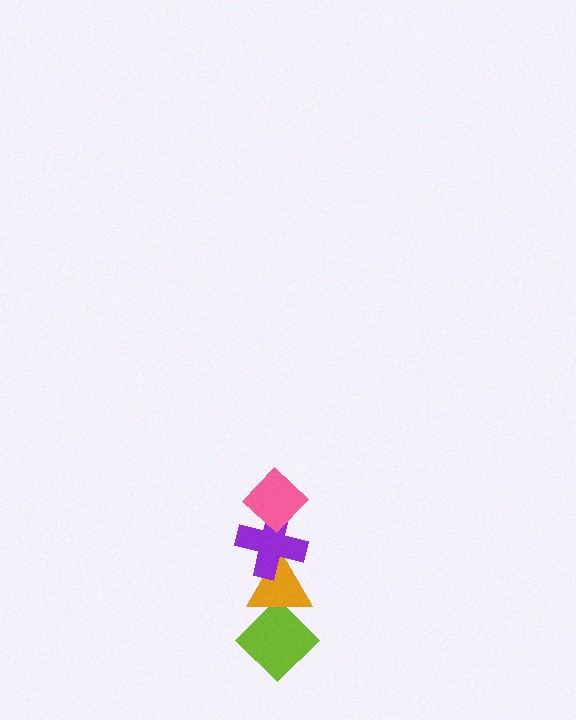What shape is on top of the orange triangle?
The purple cross is on top of the orange triangle.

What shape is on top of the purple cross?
The pink diamond is on top of the purple cross.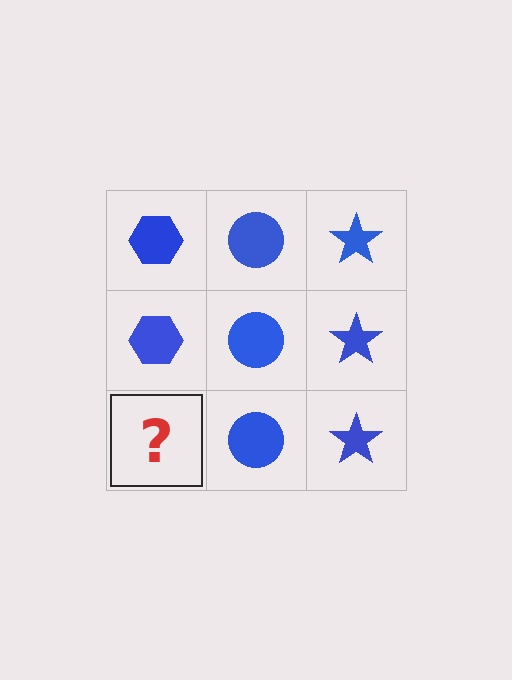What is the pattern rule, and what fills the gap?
The rule is that each column has a consistent shape. The gap should be filled with a blue hexagon.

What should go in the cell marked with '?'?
The missing cell should contain a blue hexagon.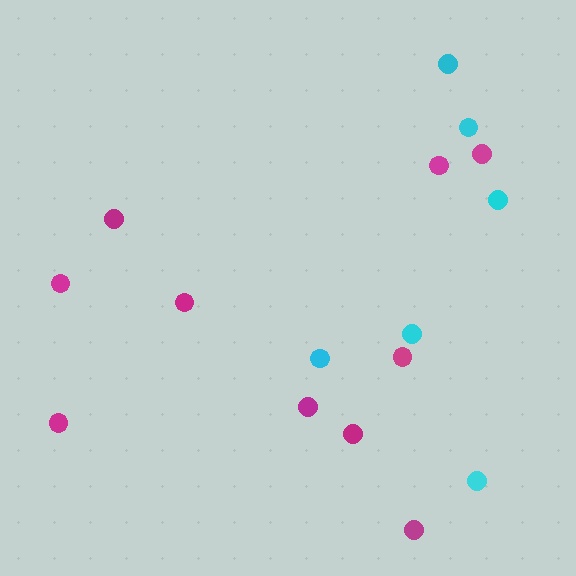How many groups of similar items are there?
There are 2 groups: one group of magenta circles (10) and one group of cyan circles (6).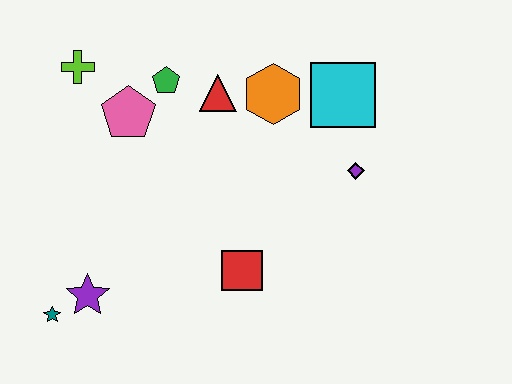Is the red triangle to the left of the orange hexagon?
Yes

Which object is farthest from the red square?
The lime cross is farthest from the red square.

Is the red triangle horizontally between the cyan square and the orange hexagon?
No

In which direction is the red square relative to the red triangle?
The red square is below the red triangle.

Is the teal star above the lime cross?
No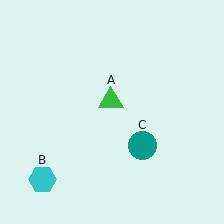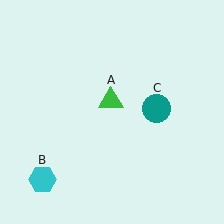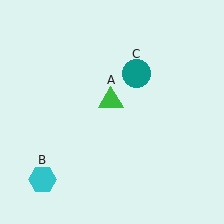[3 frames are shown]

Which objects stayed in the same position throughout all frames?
Green triangle (object A) and cyan hexagon (object B) remained stationary.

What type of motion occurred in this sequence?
The teal circle (object C) rotated counterclockwise around the center of the scene.